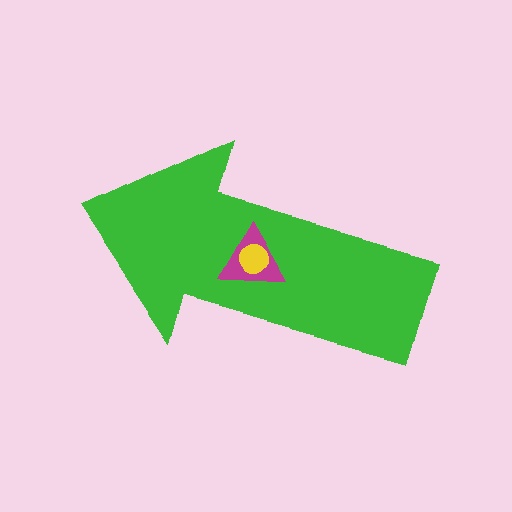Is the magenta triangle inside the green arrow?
Yes.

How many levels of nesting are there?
3.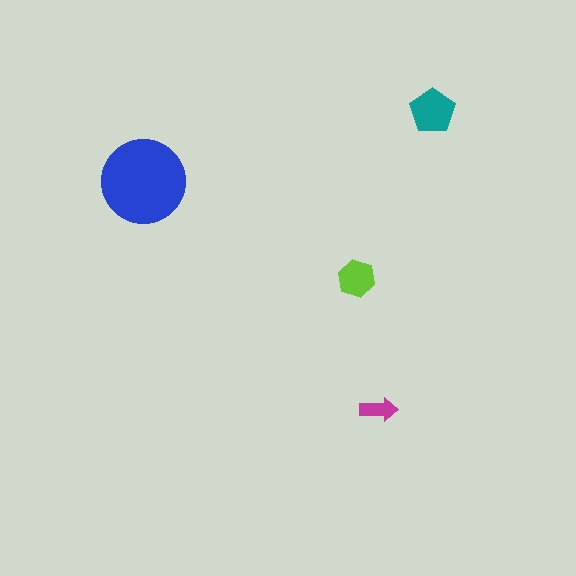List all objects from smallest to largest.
The magenta arrow, the lime hexagon, the teal pentagon, the blue circle.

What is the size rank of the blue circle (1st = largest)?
1st.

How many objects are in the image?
There are 4 objects in the image.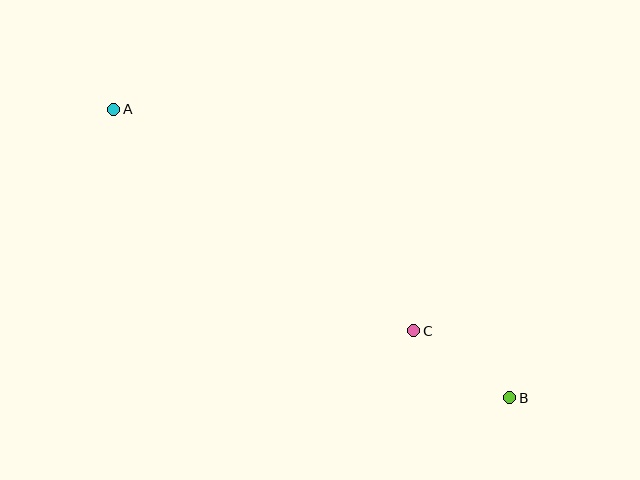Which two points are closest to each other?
Points B and C are closest to each other.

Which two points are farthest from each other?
Points A and B are farthest from each other.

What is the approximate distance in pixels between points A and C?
The distance between A and C is approximately 373 pixels.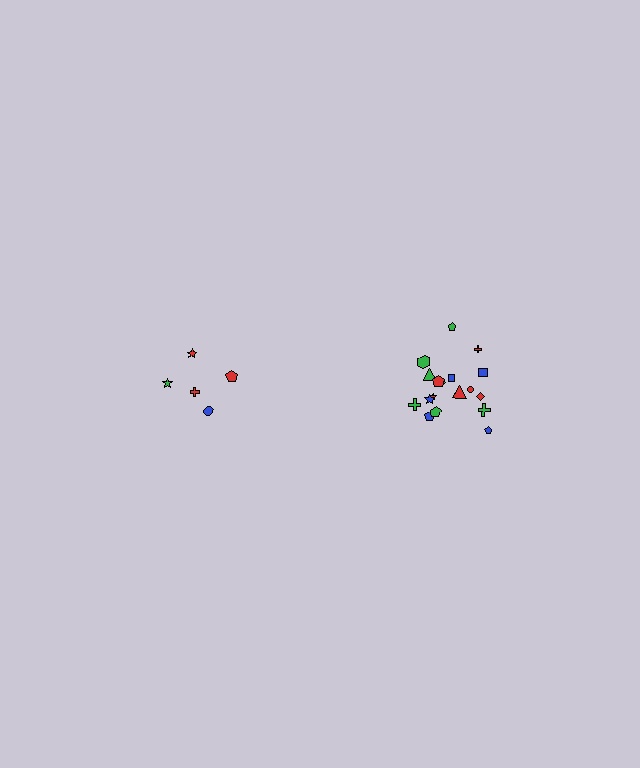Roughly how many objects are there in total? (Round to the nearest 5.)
Roughly 25 objects in total.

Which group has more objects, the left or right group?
The right group.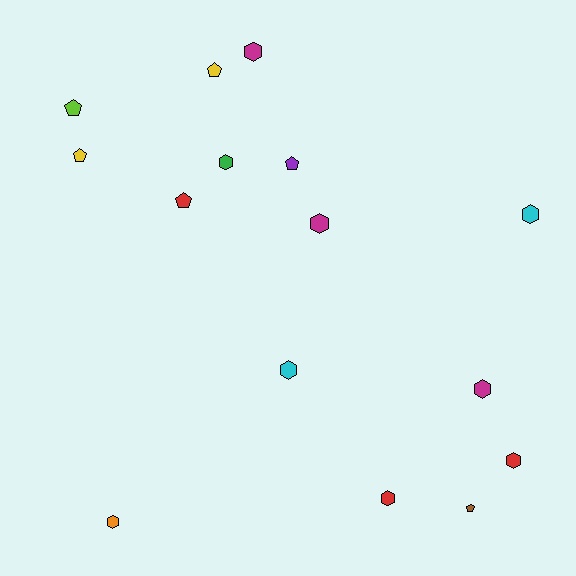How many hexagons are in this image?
There are 9 hexagons.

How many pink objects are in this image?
There are no pink objects.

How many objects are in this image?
There are 15 objects.